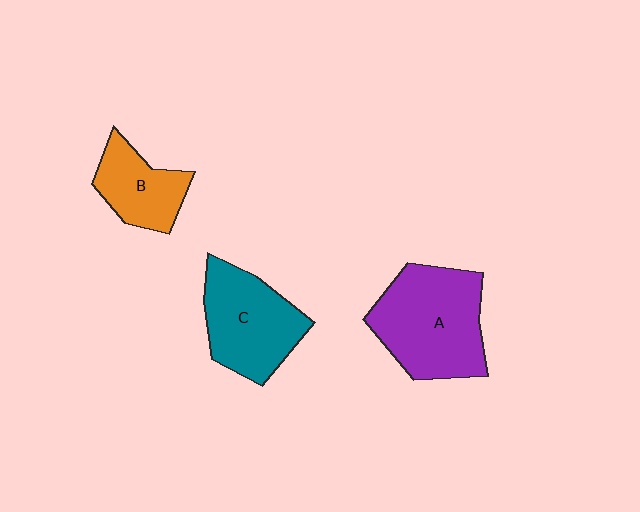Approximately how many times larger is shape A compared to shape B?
Approximately 1.8 times.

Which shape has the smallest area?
Shape B (orange).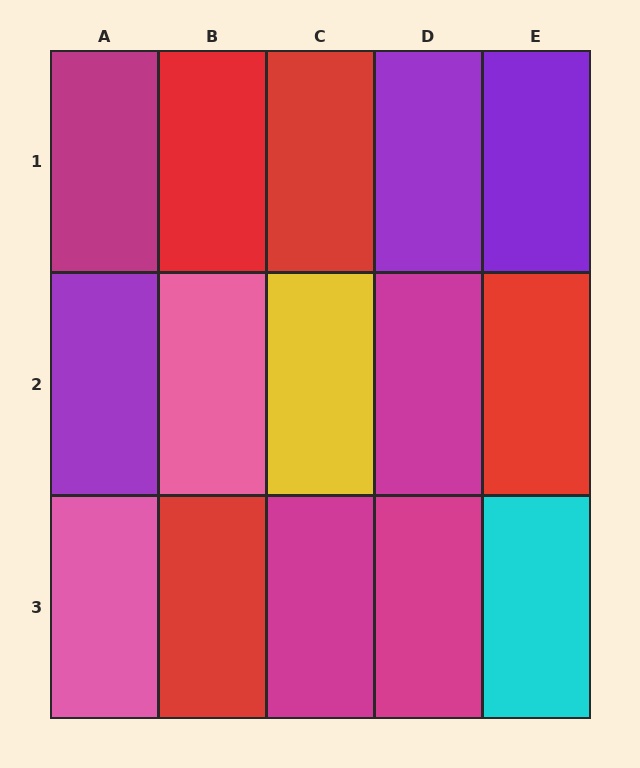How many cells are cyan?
1 cell is cyan.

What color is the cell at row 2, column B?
Pink.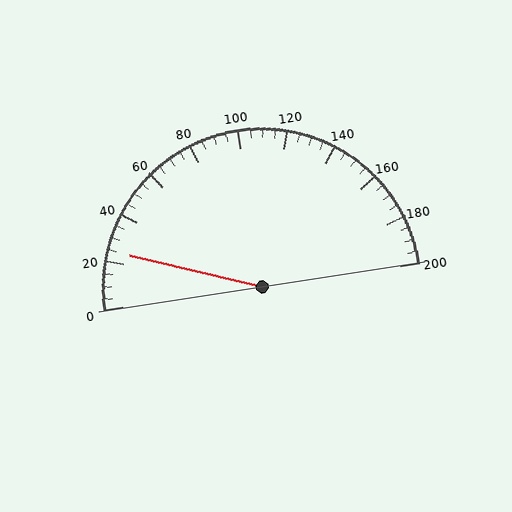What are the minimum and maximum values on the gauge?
The gauge ranges from 0 to 200.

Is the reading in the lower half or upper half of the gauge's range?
The reading is in the lower half of the range (0 to 200).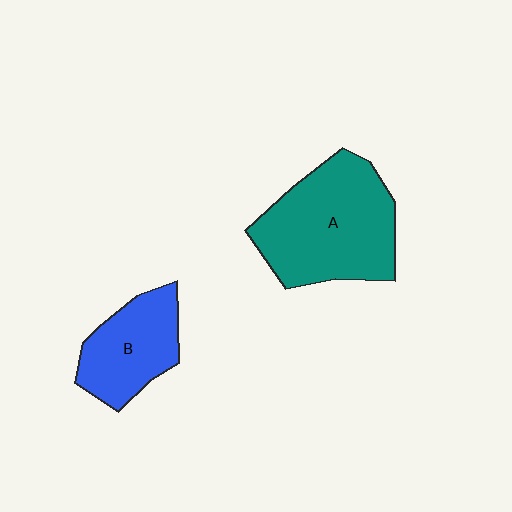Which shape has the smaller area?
Shape B (blue).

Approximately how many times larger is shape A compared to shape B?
Approximately 1.7 times.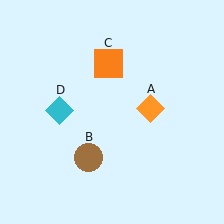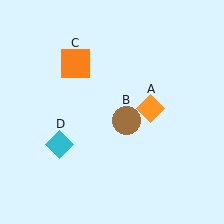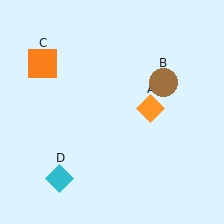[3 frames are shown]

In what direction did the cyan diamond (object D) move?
The cyan diamond (object D) moved down.